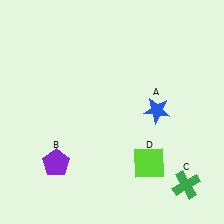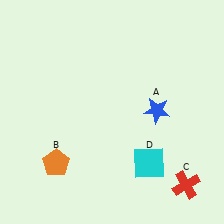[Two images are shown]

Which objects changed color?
B changed from purple to orange. C changed from green to red. D changed from lime to cyan.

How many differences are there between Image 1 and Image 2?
There are 3 differences between the two images.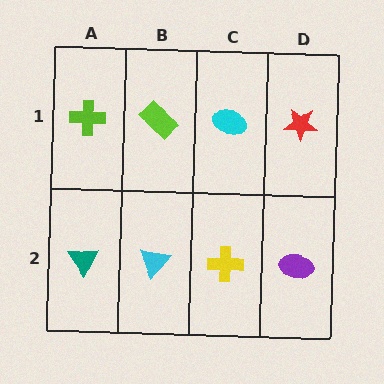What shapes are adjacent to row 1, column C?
A yellow cross (row 2, column C), a lime rectangle (row 1, column B), a red star (row 1, column D).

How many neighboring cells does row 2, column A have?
2.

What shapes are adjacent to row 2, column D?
A red star (row 1, column D), a yellow cross (row 2, column C).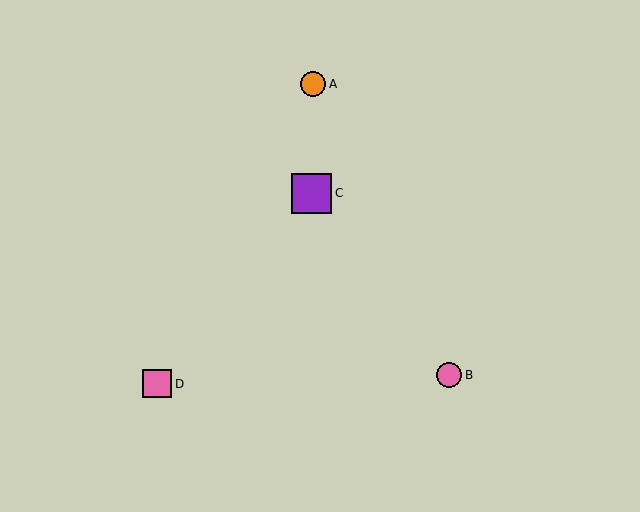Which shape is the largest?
The purple square (labeled C) is the largest.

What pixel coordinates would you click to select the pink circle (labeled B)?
Click at (449, 375) to select the pink circle B.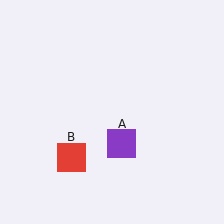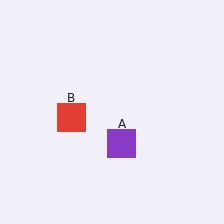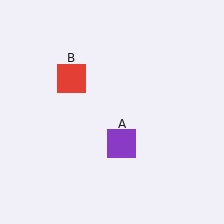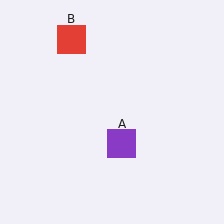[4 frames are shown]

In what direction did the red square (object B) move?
The red square (object B) moved up.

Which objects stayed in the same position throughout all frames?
Purple square (object A) remained stationary.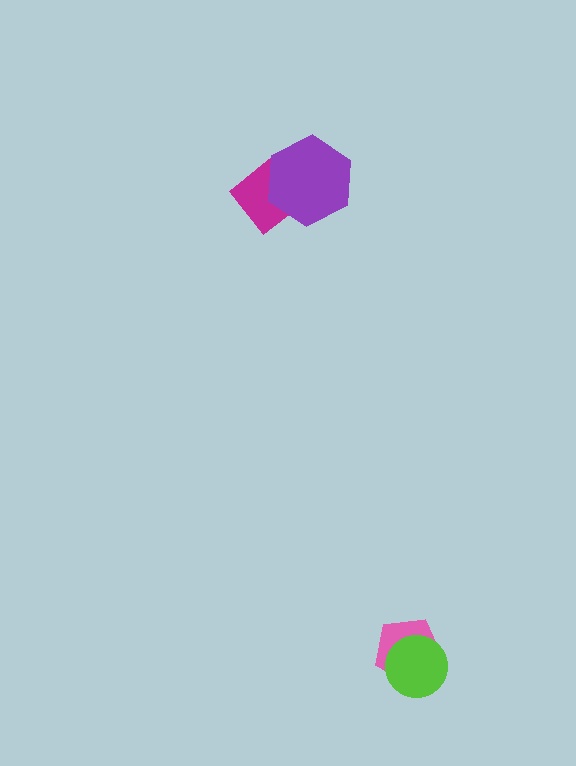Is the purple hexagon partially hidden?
No, no other shape covers it.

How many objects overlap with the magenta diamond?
1 object overlaps with the magenta diamond.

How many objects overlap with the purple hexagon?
1 object overlaps with the purple hexagon.